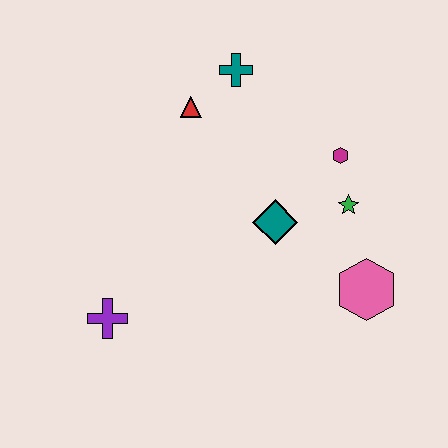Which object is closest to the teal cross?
The red triangle is closest to the teal cross.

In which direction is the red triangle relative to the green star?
The red triangle is to the left of the green star.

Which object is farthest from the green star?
The purple cross is farthest from the green star.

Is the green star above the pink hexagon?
Yes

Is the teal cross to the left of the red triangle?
No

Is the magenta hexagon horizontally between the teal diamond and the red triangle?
No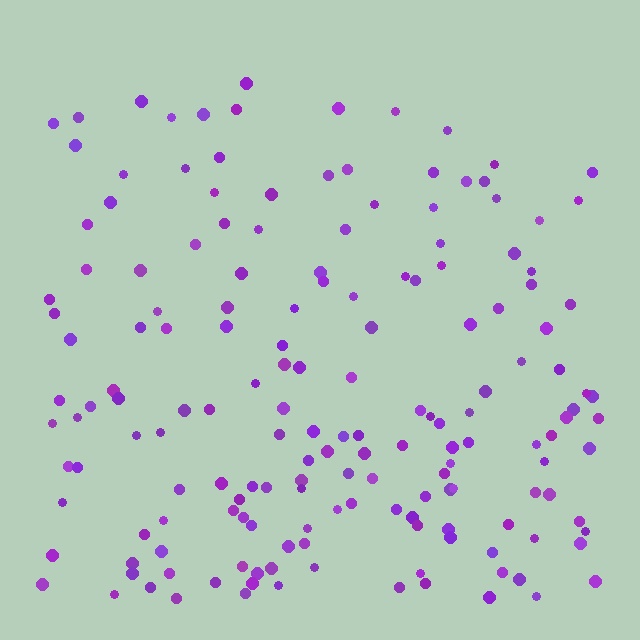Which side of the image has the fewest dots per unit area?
The top.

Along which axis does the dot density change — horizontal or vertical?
Vertical.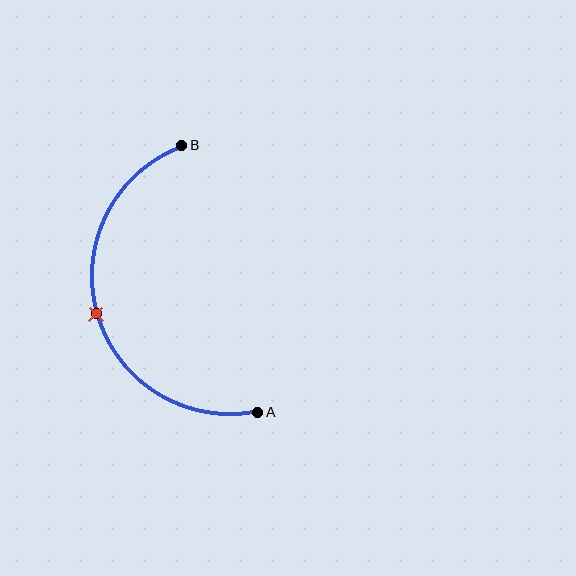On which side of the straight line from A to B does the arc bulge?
The arc bulges to the left of the straight line connecting A and B.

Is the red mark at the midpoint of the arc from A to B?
Yes. The red mark lies on the arc at equal arc-length from both A and B — it is the arc midpoint.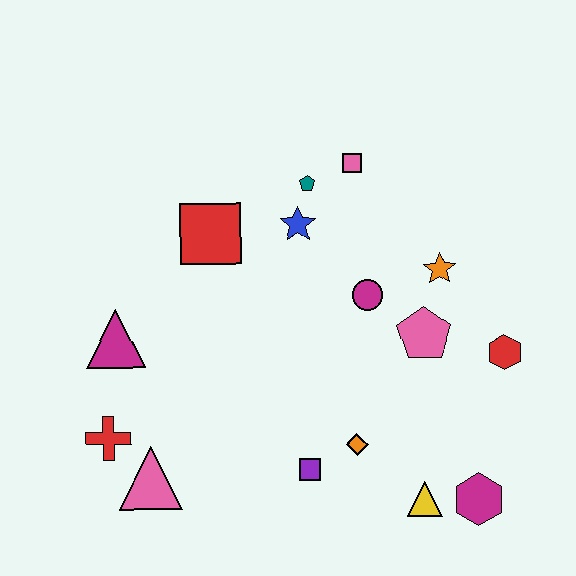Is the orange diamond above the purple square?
Yes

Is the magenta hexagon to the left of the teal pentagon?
No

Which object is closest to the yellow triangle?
The magenta hexagon is closest to the yellow triangle.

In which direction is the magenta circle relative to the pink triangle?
The magenta circle is to the right of the pink triangle.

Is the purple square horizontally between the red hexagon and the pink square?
No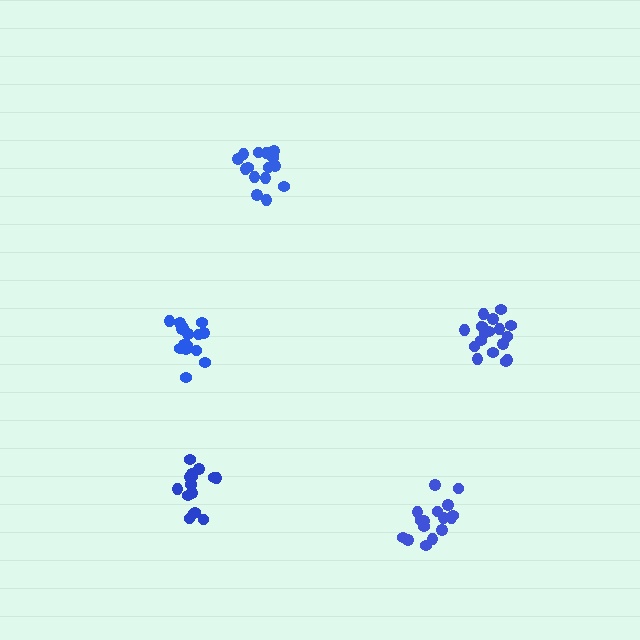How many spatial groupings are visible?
There are 5 spatial groupings.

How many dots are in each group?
Group 1: 16 dots, Group 2: 15 dots, Group 3: 18 dots, Group 4: 15 dots, Group 5: 16 dots (80 total).